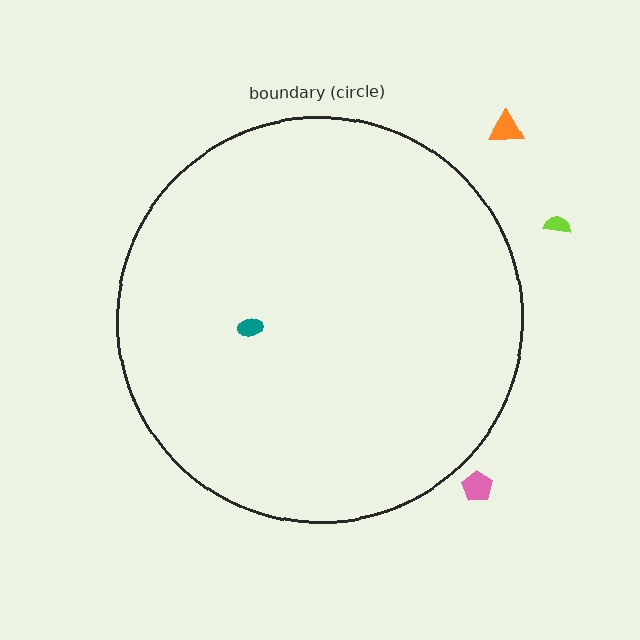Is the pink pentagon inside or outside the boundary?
Outside.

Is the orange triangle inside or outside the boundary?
Outside.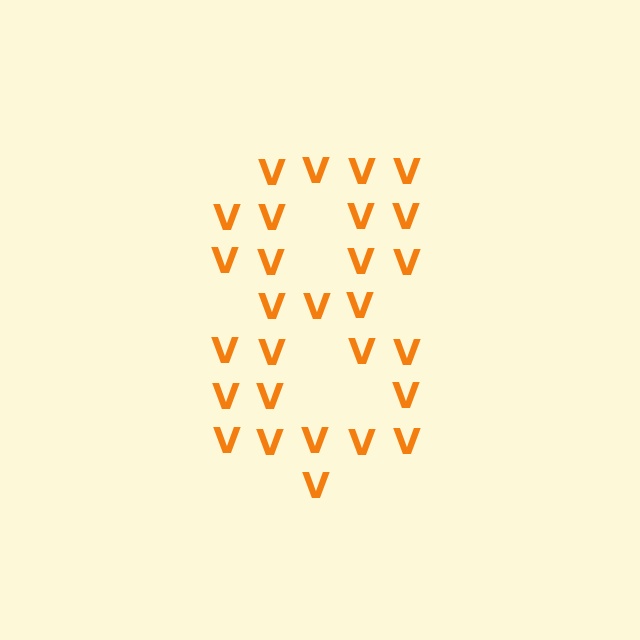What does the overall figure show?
The overall figure shows the digit 8.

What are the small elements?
The small elements are letter V's.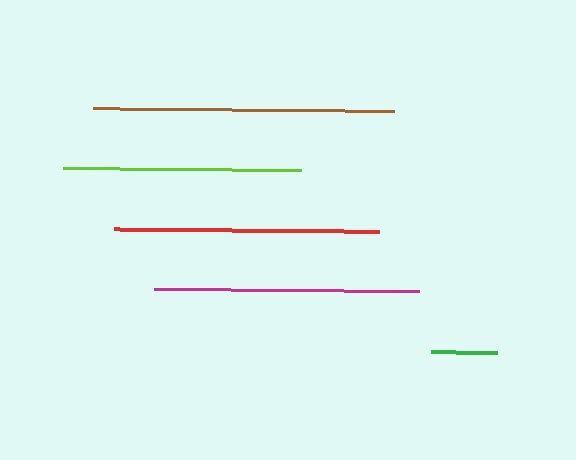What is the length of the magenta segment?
The magenta segment is approximately 264 pixels long.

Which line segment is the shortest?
The green line is the shortest at approximately 66 pixels.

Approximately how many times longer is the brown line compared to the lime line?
The brown line is approximately 1.3 times the length of the lime line.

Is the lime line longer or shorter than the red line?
The red line is longer than the lime line.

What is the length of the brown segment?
The brown segment is approximately 301 pixels long.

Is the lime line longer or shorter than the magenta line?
The magenta line is longer than the lime line.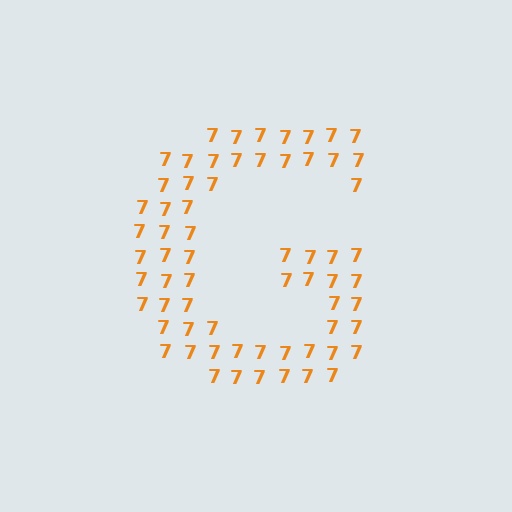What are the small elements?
The small elements are digit 7's.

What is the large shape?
The large shape is the letter G.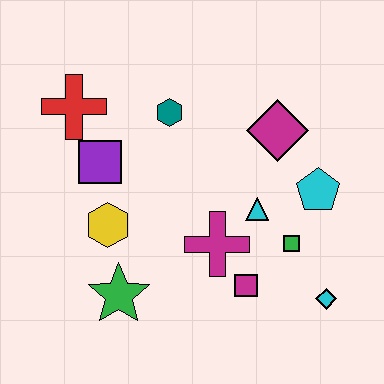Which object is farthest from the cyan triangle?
The red cross is farthest from the cyan triangle.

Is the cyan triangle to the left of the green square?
Yes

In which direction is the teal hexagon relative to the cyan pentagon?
The teal hexagon is to the left of the cyan pentagon.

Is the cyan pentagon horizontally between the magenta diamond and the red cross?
No